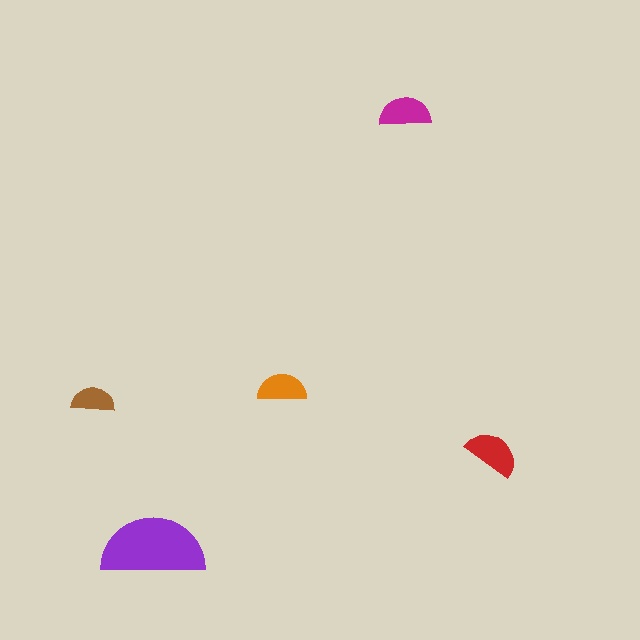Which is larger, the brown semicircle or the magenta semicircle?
The magenta one.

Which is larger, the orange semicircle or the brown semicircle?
The orange one.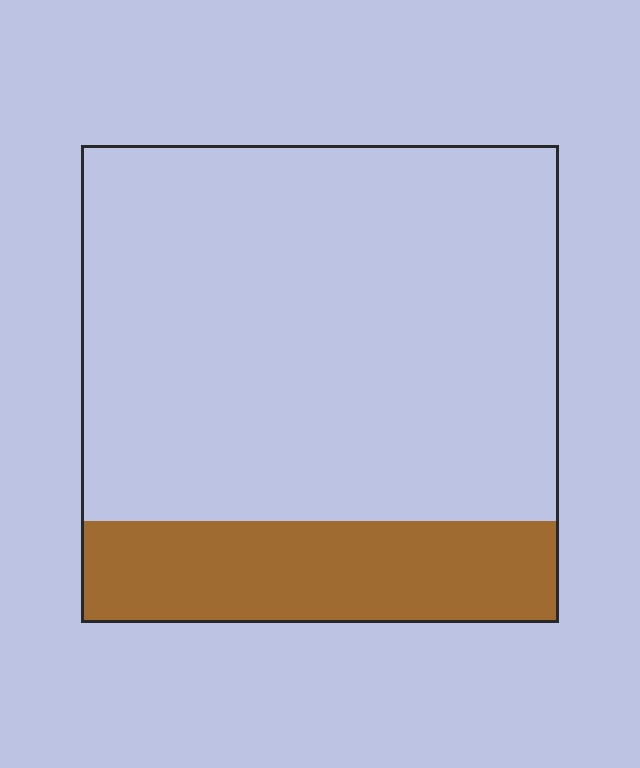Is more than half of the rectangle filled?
No.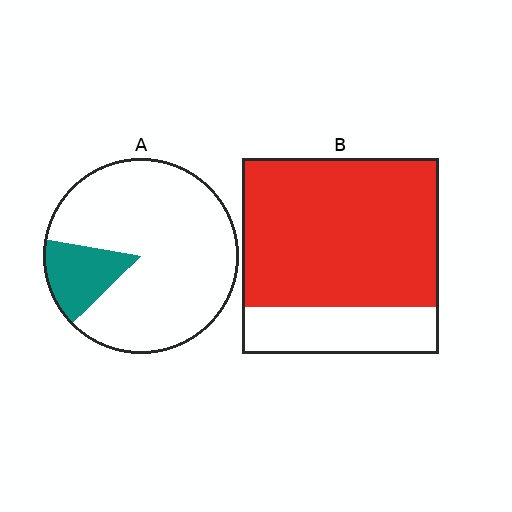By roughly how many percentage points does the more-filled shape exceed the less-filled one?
By roughly 60 percentage points (B over A).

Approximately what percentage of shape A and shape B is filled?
A is approximately 15% and B is approximately 75%.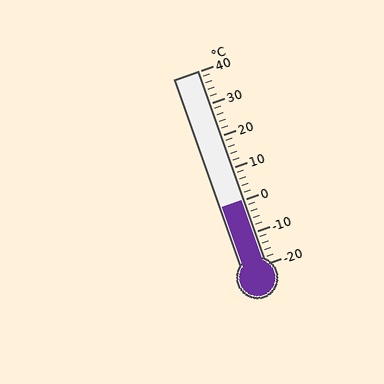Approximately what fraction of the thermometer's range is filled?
The thermometer is filled to approximately 35% of its range.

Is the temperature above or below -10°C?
The temperature is above -10°C.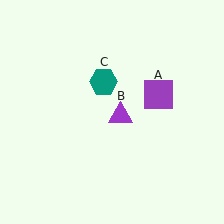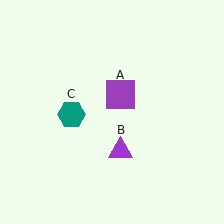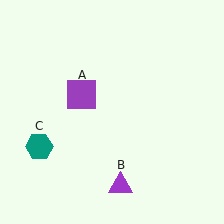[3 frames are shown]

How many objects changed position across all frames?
3 objects changed position: purple square (object A), purple triangle (object B), teal hexagon (object C).